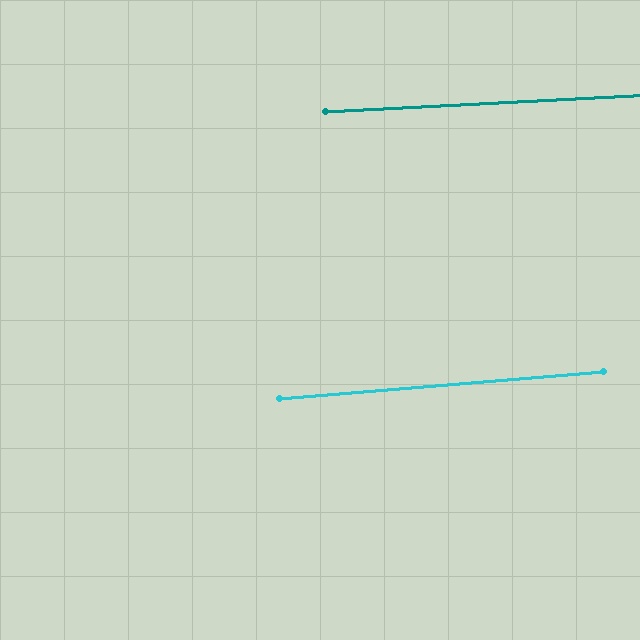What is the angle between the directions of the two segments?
Approximately 2 degrees.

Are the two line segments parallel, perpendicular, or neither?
Parallel — their directions differ by only 1.8°.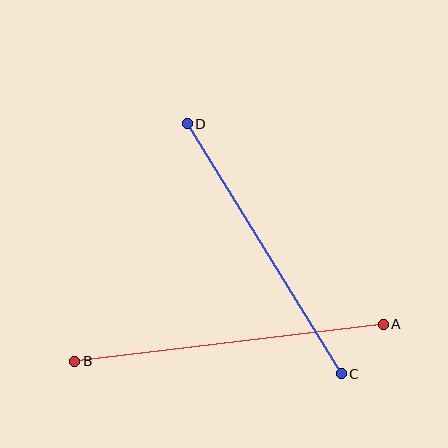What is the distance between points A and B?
The distance is approximately 311 pixels.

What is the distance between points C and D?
The distance is approximately 294 pixels.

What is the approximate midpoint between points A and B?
The midpoint is at approximately (229, 343) pixels.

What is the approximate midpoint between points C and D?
The midpoint is at approximately (264, 249) pixels.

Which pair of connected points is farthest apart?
Points A and B are farthest apart.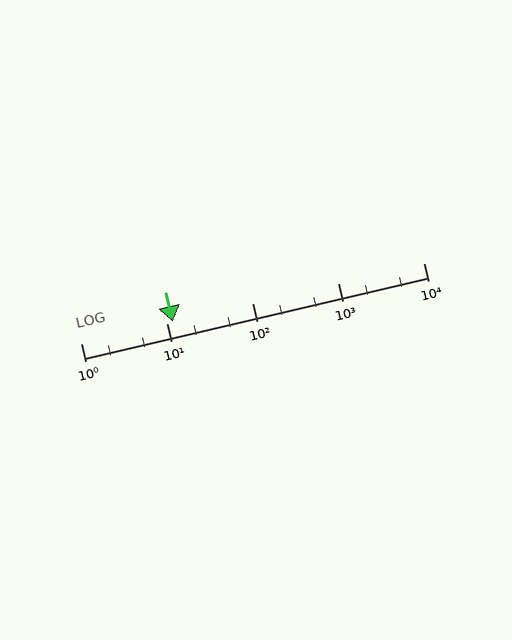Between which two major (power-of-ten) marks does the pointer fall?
The pointer is between 10 and 100.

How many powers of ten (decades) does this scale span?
The scale spans 4 decades, from 1 to 10000.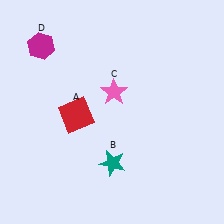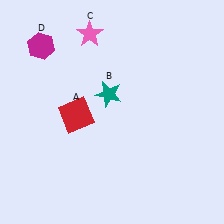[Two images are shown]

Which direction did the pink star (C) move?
The pink star (C) moved up.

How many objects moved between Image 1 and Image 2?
2 objects moved between the two images.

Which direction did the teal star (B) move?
The teal star (B) moved up.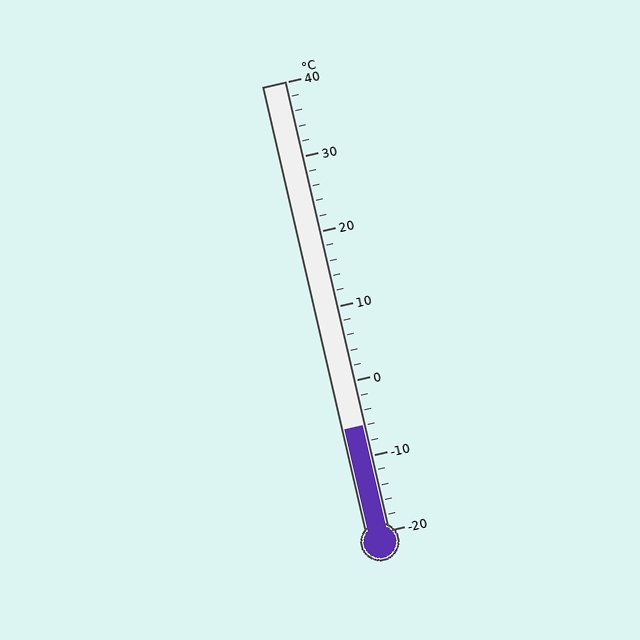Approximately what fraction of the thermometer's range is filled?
The thermometer is filled to approximately 25% of its range.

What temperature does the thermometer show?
The thermometer shows approximately -6°C.